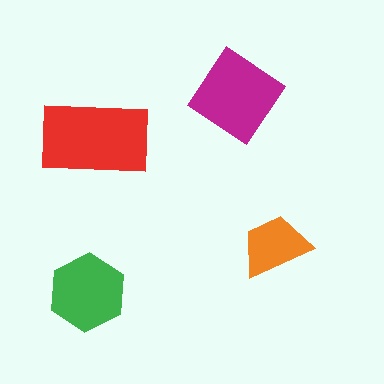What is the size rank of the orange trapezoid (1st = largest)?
4th.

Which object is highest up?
The magenta diamond is topmost.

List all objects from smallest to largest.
The orange trapezoid, the green hexagon, the magenta diamond, the red rectangle.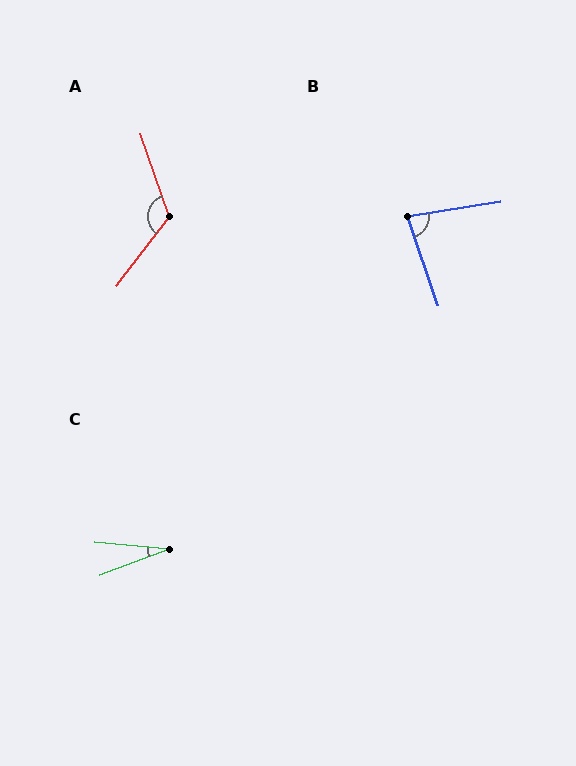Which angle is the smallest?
C, at approximately 26 degrees.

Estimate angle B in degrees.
Approximately 80 degrees.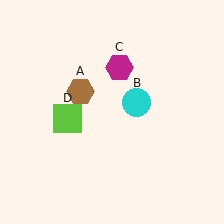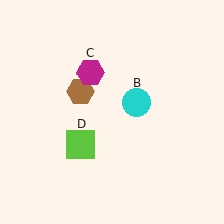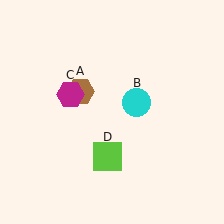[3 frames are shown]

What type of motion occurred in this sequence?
The magenta hexagon (object C), lime square (object D) rotated counterclockwise around the center of the scene.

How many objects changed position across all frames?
2 objects changed position: magenta hexagon (object C), lime square (object D).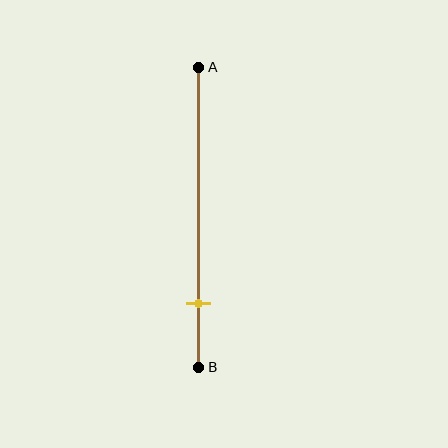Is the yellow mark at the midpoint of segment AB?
No, the mark is at about 80% from A, not at the 50% midpoint.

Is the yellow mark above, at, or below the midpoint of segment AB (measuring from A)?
The yellow mark is below the midpoint of segment AB.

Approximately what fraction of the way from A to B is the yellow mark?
The yellow mark is approximately 80% of the way from A to B.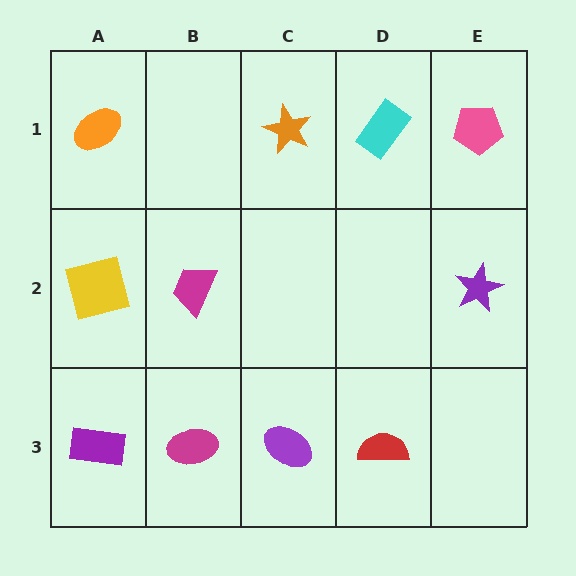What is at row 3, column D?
A red semicircle.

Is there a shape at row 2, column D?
No, that cell is empty.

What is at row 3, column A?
A purple rectangle.